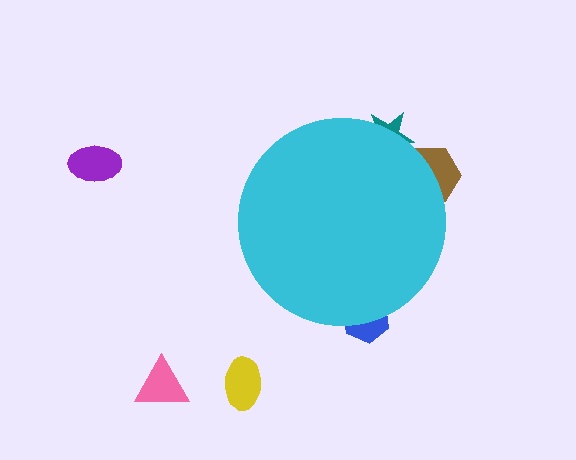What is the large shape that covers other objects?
A cyan circle.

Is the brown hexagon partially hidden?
Yes, the brown hexagon is partially hidden behind the cyan circle.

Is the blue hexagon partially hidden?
Yes, the blue hexagon is partially hidden behind the cyan circle.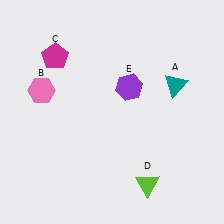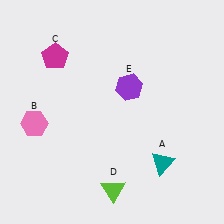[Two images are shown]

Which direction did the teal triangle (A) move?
The teal triangle (A) moved down.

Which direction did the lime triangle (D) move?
The lime triangle (D) moved left.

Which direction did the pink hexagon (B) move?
The pink hexagon (B) moved down.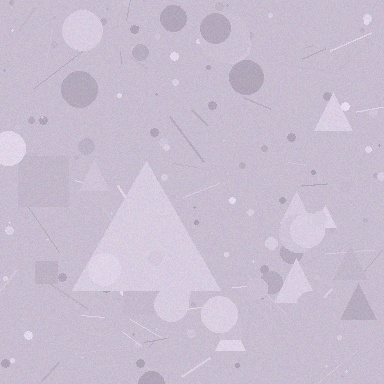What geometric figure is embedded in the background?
A triangle is embedded in the background.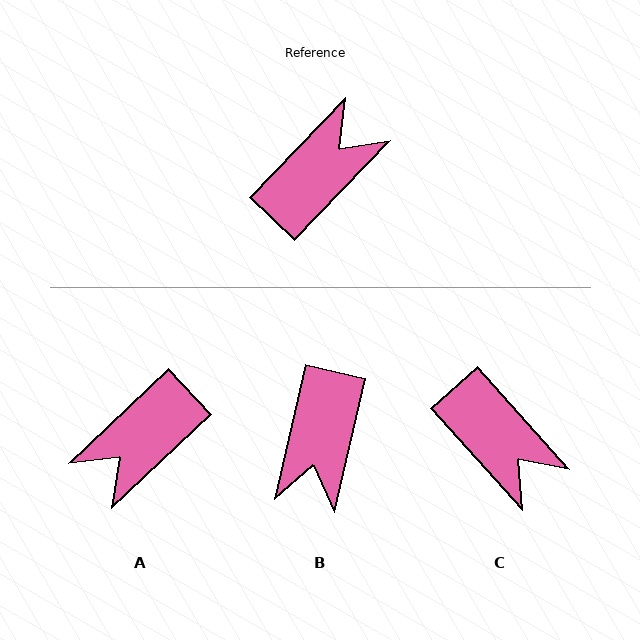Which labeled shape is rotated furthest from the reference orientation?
A, about 177 degrees away.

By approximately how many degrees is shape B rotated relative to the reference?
Approximately 149 degrees clockwise.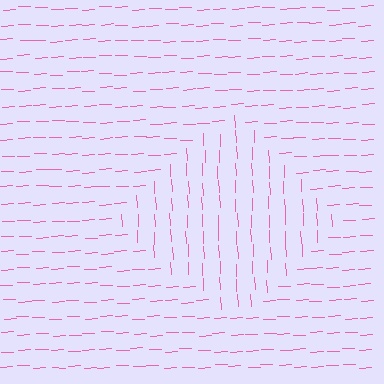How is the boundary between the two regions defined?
The boundary is defined purely by a change in line orientation (approximately 90 degrees difference). All lines are the same color and thickness.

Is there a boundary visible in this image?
Yes, there is a texture boundary formed by a change in line orientation.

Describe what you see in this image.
The image is filled with small pink line segments. A diamond region in the image has lines oriented differently from the surrounding lines, creating a visible texture boundary.